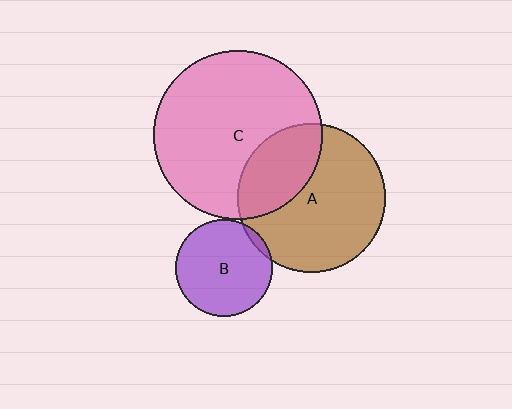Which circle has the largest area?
Circle C (pink).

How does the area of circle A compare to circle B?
Approximately 2.4 times.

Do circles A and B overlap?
Yes.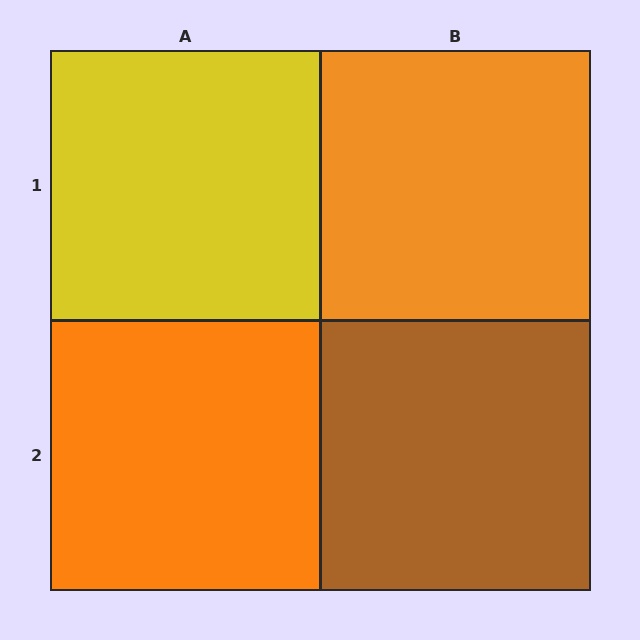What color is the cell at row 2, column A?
Orange.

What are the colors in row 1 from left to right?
Yellow, orange.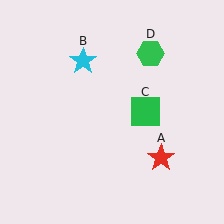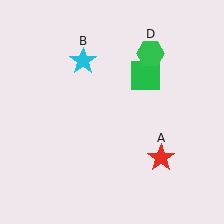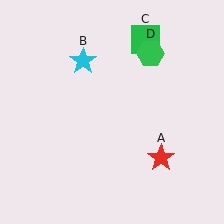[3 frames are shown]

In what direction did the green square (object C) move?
The green square (object C) moved up.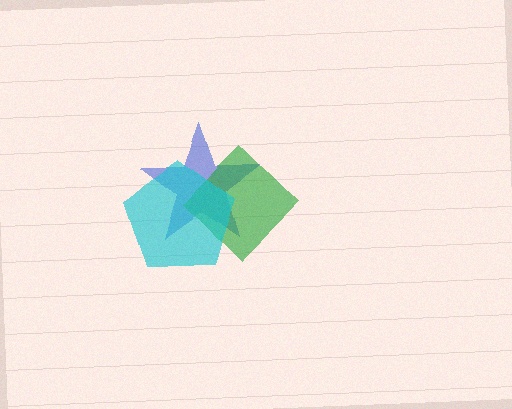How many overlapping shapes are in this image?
There are 3 overlapping shapes in the image.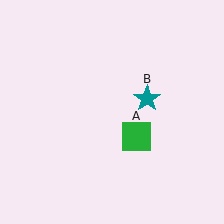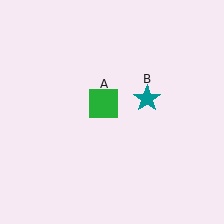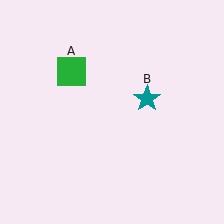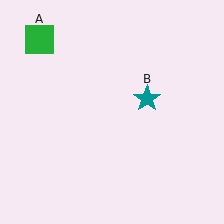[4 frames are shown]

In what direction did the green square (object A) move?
The green square (object A) moved up and to the left.